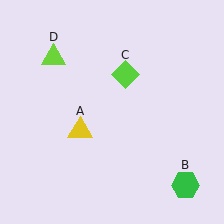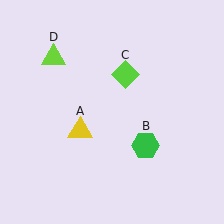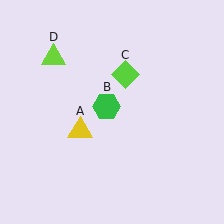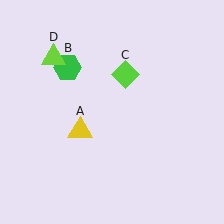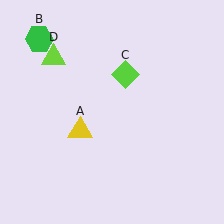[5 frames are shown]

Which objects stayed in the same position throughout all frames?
Yellow triangle (object A) and lime diamond (object C) and lime triangle (object D) remained stationary.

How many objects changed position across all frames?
1 object changed position: green hexagon (object B).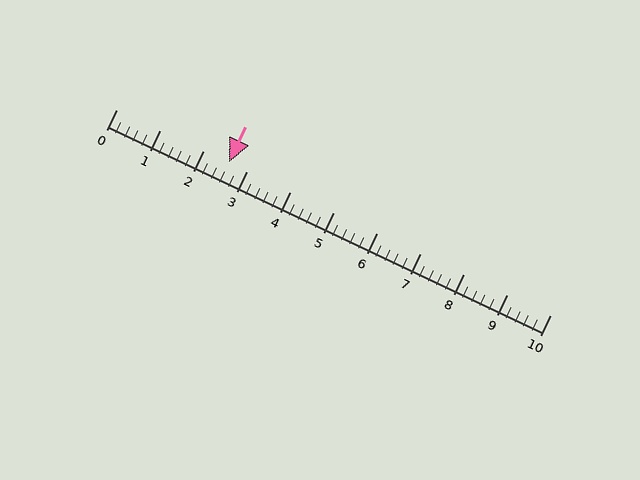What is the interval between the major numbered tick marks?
The major tick marks are spaced 1 units apart.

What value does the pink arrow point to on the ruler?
The pink arrow points to approximately 2.6.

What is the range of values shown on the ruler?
The ruler shows values from 0 to 10.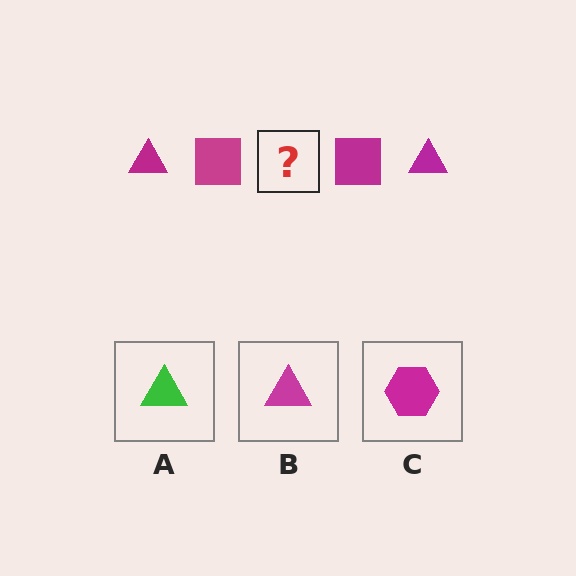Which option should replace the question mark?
Option B.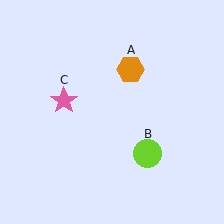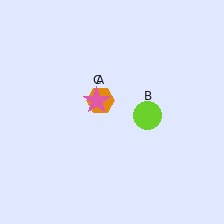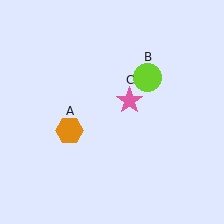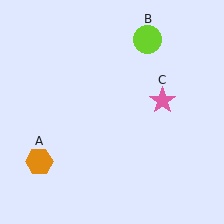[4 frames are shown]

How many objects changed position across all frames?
3 objects changed position: orange hexagon (object A), lime circle (object B), pink star (object C).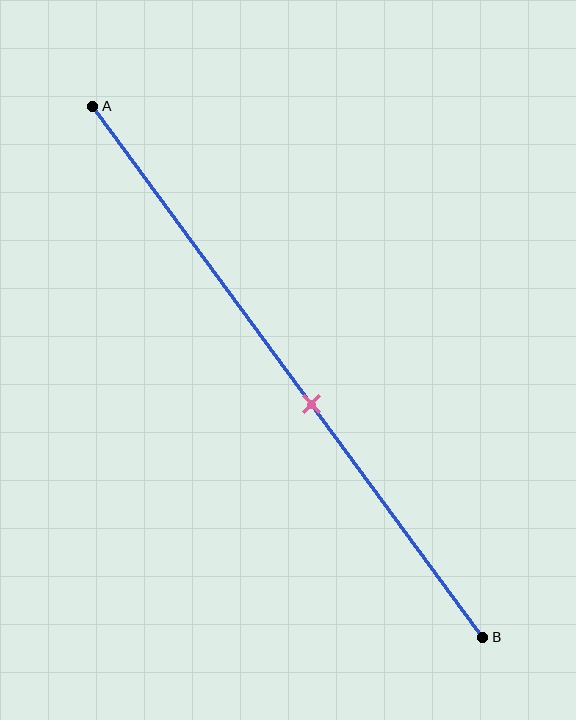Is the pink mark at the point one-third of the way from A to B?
No, the mark is at about 55% from A, not at the 33% one-third point.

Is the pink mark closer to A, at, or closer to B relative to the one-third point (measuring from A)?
The pink mark is closer to point B than the one-third point of segment AB.